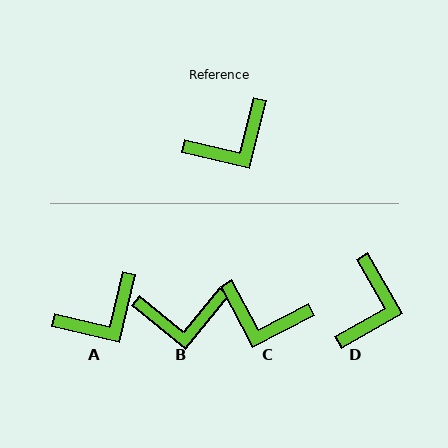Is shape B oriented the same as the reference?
No, it is off by about 26 degrees.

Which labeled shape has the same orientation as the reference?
A.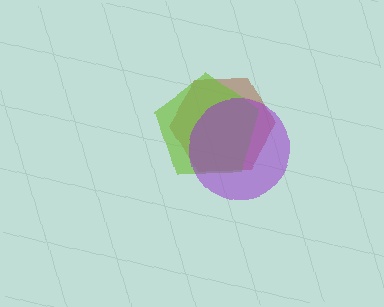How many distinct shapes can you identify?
There are 3 distinct shapes: a brown hexagon, a lime pentagon, a purple circle.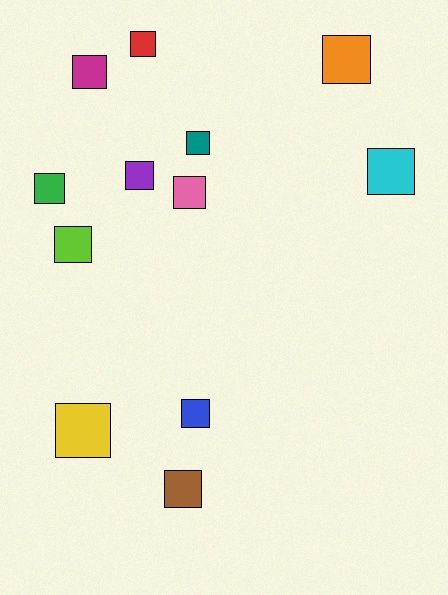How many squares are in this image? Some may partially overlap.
There are 12 squares.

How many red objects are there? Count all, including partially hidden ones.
There is 1 red object.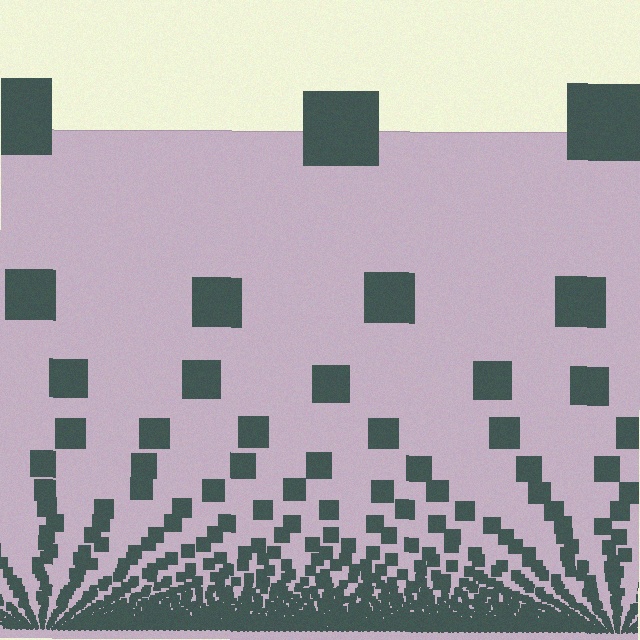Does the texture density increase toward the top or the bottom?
Density increases toward the bottom.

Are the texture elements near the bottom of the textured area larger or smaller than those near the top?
Smaller. The gradient is inverted — elements near the bottom are smaller and denser.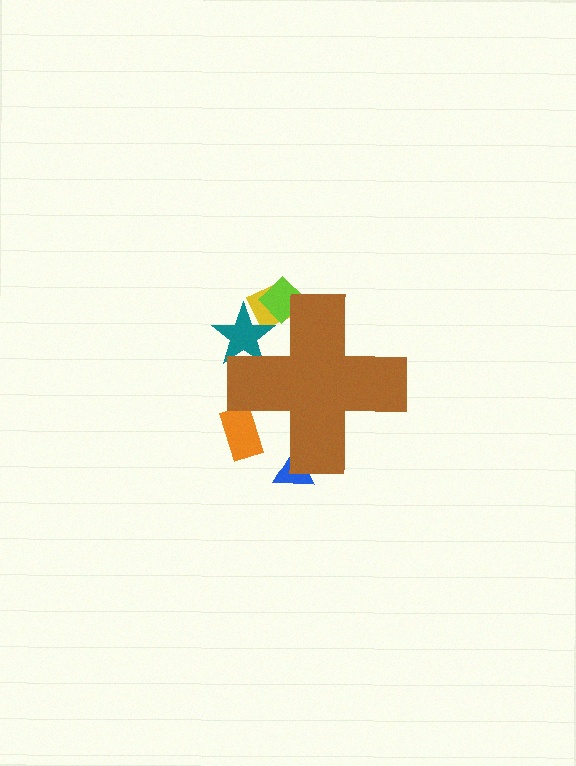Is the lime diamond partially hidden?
Yes, the lime diamond is partially hidden behind the brown cross.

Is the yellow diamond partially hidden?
Yes, the yellow diamond is partially hidden behind the brown cross.